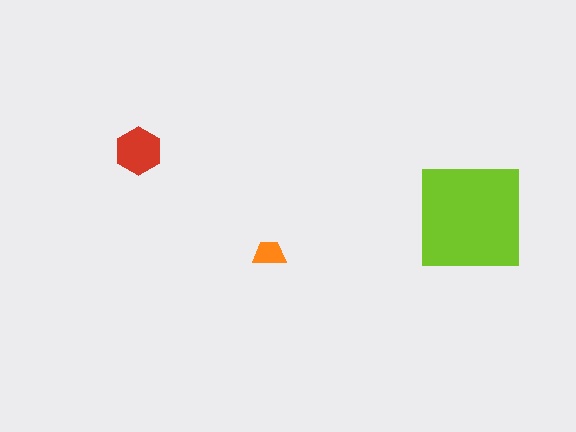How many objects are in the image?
There are 3 objects in the image.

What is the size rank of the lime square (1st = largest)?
1st.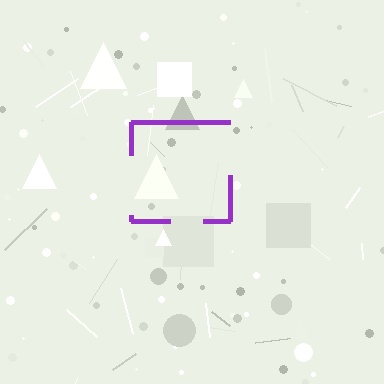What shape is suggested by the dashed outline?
The dashed outline suggests a square.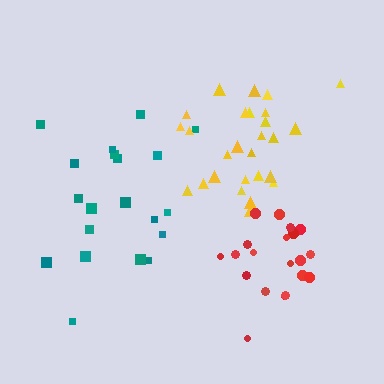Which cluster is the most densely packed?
Yellow.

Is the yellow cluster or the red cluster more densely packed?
Yellow.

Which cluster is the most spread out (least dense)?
Teal.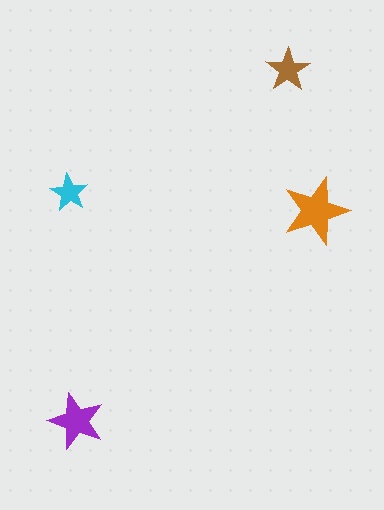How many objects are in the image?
There are 4 objects in the image.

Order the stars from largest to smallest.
the orange one, the purple one, the brown one, the cyan one.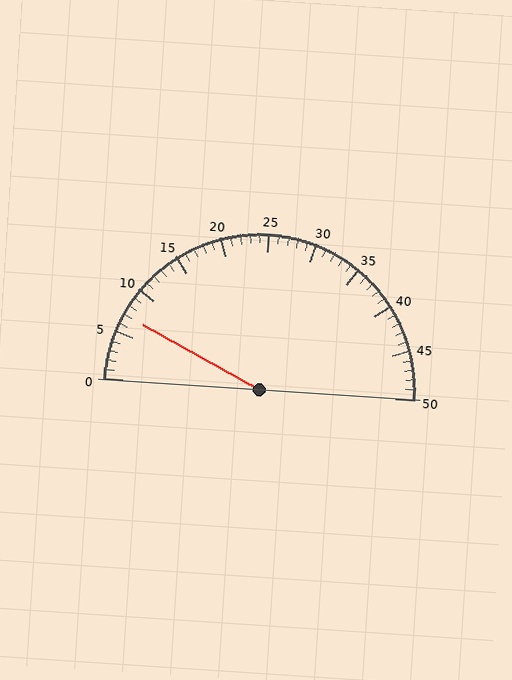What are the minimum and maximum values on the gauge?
The gauge ranges from 0 to 50.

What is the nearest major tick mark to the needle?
The nearest major tick mark is 5.